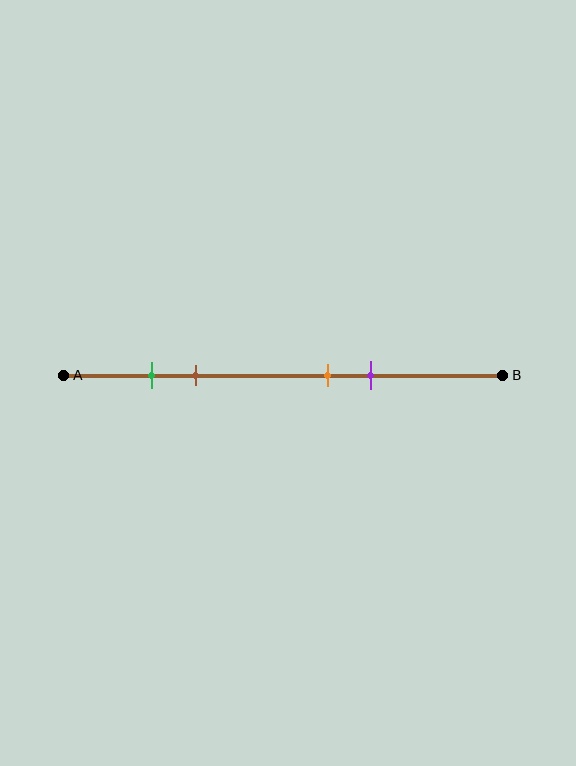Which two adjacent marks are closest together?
The green and brown marks are the closest adjacent pair.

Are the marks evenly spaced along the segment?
No, the marks are not evenly spaced.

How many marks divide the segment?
There are 4 marks dividing the segment.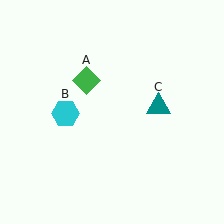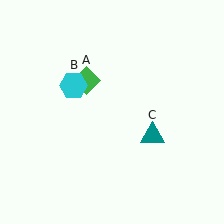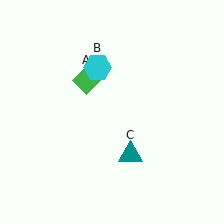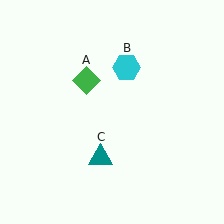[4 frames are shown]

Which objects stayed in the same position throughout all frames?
Green diamond (object A) remained stationary.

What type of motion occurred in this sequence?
The cyan hexagon (object B), teal triangle (object C) rotated clockwise around the center of the scene.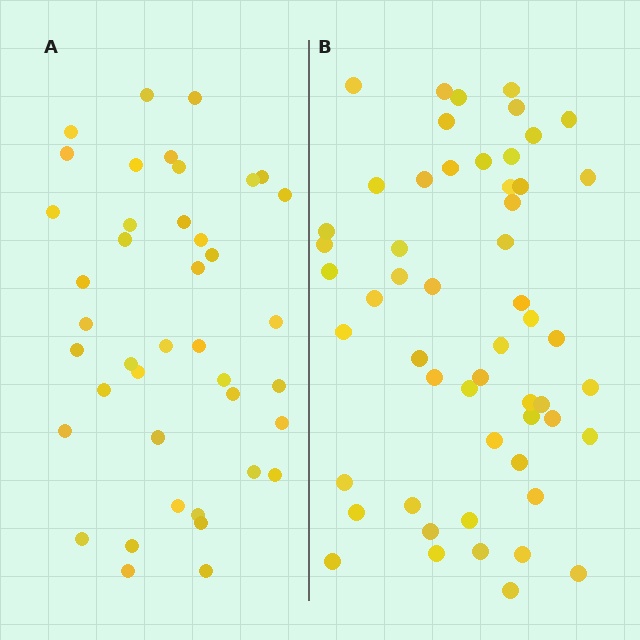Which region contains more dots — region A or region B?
Region B (the right region) has more dots.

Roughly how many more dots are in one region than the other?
Region B has approximately 15 more dots than region A.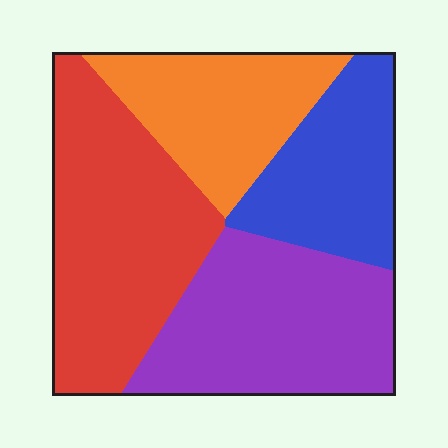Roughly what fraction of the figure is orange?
Orange takes up about one fifth (1/5) of the figure.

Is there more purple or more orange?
Purple.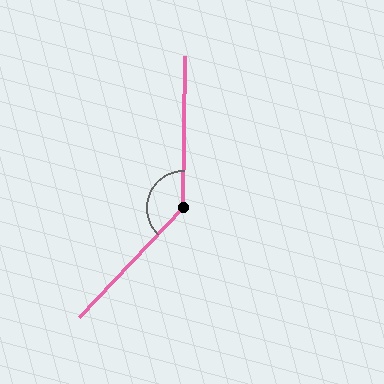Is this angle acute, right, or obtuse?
It is obtuse.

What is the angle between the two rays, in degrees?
Approximately 137 degrees.